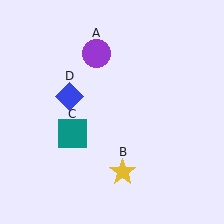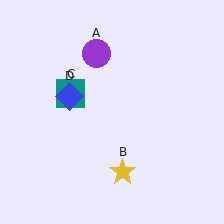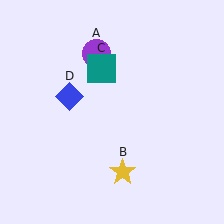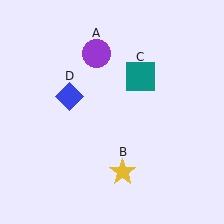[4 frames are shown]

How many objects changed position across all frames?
1 object changed position: teal square (object C).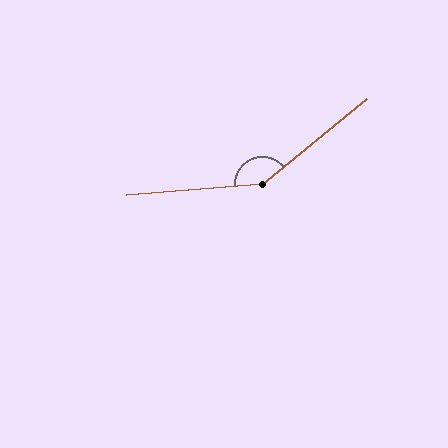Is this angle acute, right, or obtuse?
It is obtuse.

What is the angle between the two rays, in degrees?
Approximately 145 degrees.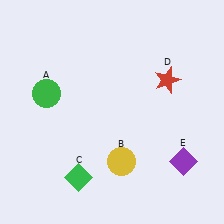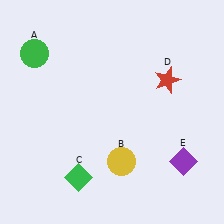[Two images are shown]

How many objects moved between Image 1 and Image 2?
1 object moved between the two images.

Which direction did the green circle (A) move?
The green circle (A) moved up.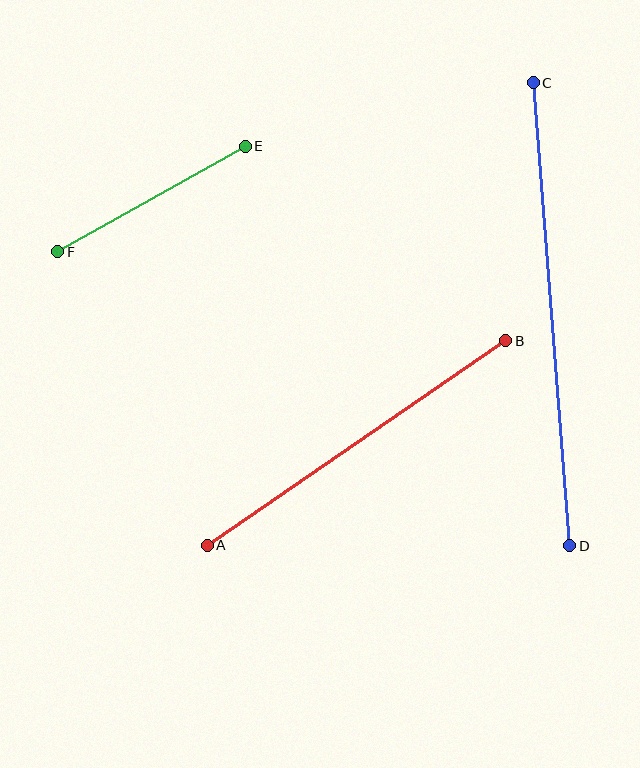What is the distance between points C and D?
The distance is approximately 464 pixels.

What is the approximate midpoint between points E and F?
The midpoint is at approximately (151, 199) pixels.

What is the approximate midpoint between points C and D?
The midpoint is at approximately (551, 314) pixels.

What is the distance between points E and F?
The distance is approximately 215 pixels.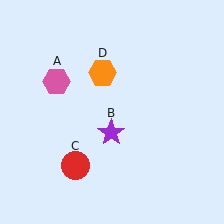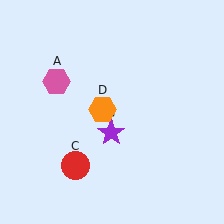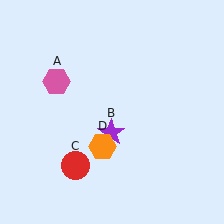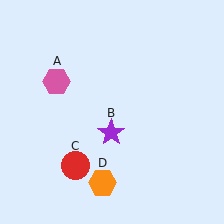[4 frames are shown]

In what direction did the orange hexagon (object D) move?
The orange hexagon (object D) moved down.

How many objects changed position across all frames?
1 object changed position: orange hexagon (object D).